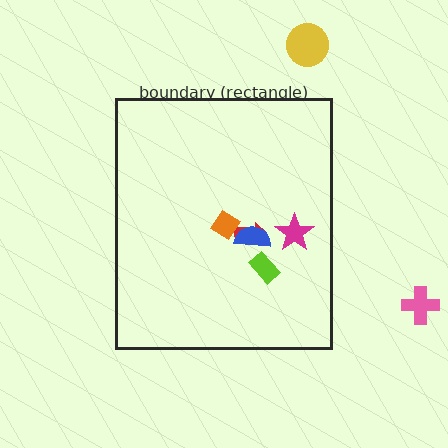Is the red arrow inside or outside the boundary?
Inside.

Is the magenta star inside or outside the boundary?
Inside.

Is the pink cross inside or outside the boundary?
Outside.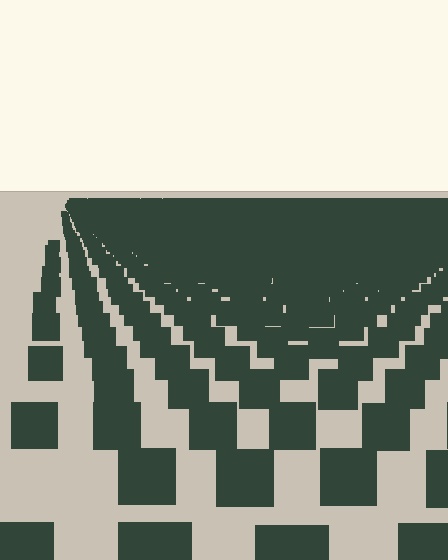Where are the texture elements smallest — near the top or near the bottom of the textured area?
Near the top.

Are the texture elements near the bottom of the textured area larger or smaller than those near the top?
Larger. Near the bottom, elements are closer to the viewer and appear at a bigger on-screen size.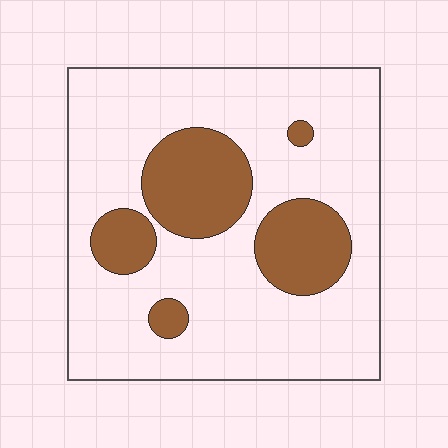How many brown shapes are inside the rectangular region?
5.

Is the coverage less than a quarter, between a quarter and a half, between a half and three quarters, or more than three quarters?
Less than a quarter.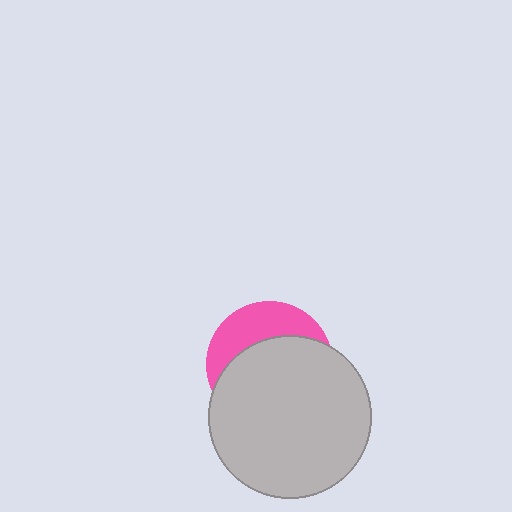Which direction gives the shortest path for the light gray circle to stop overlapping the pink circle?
Moving down gives the shortest separation.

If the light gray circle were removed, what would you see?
You would see the complete pink circle.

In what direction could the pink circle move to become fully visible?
The pink circle could move up. That would shift it out from behind the light gray circle entirely.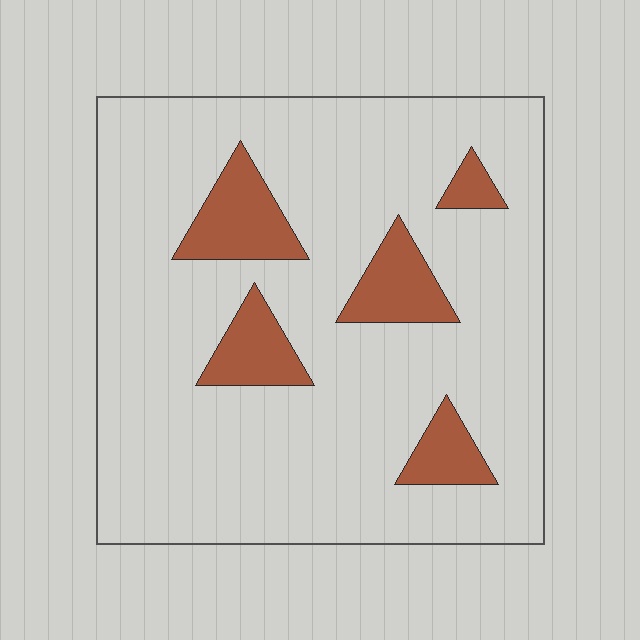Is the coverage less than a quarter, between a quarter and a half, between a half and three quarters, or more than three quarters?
Less than a quarter.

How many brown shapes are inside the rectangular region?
5.